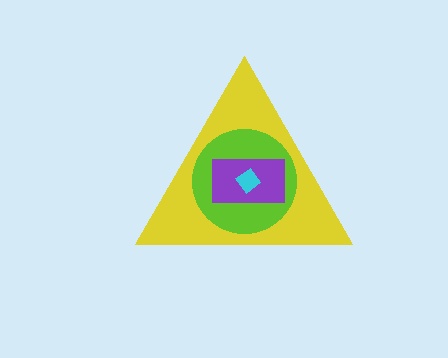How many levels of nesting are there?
4.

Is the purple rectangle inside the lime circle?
Yes.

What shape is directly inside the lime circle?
The purple rectangle.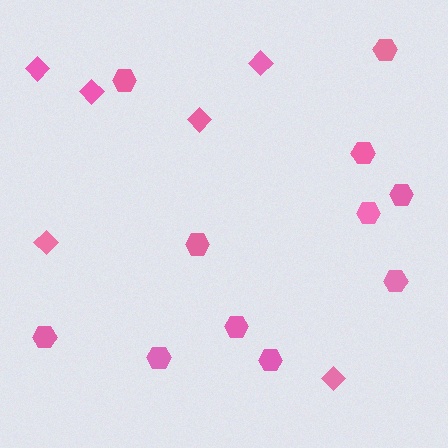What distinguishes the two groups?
There are 2 groups: one group of hexagons (11) and one group of diamonds (6).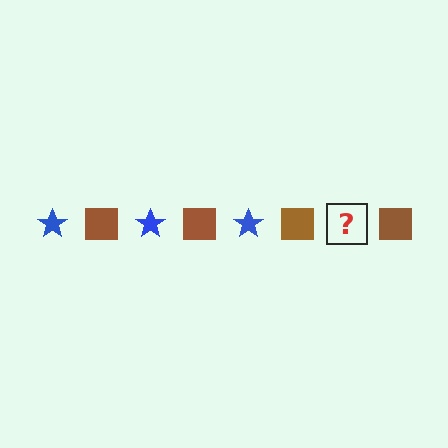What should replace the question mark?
The question mark should be replaced with a blue star.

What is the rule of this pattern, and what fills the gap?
The rule is that the pattern alternates between blue star and brown square. The gap should be filled with a blue star.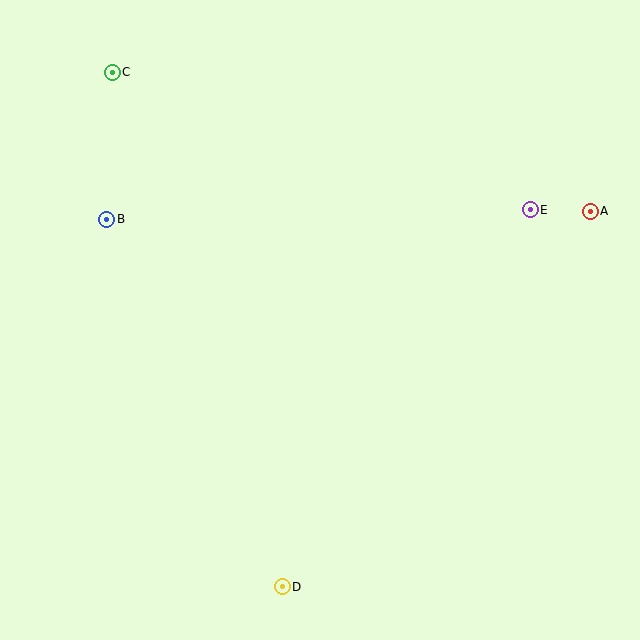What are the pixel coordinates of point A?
Point A is at (590, 211).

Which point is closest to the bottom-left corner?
Point D is closest to the bottom-left corner.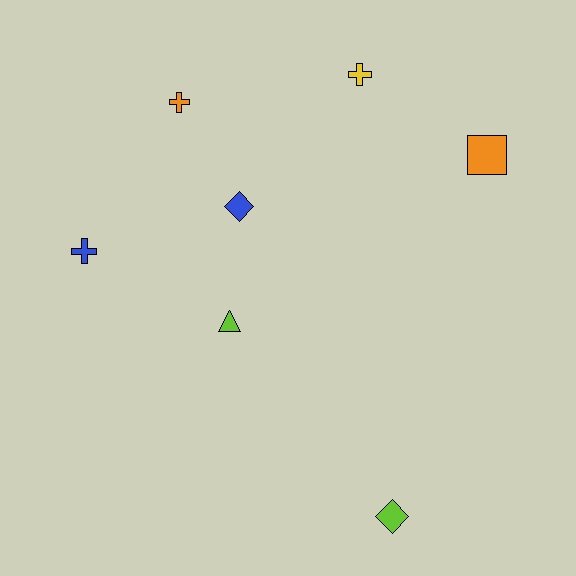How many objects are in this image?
There are 7 objects.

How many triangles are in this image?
There is 1 triangle.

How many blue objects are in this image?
There are 2 blue objects.